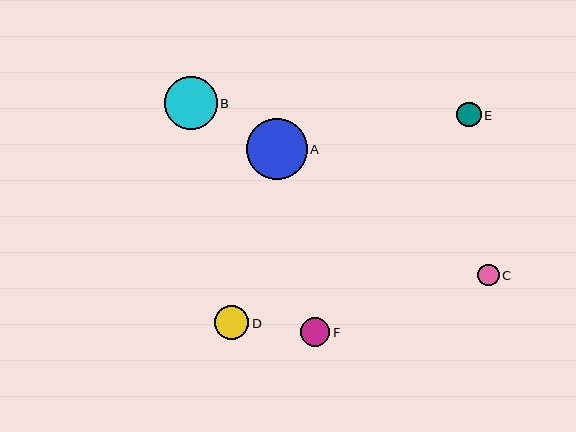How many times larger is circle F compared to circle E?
Circle F is approximately 1.2 times the size of circle E.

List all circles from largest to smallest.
From largest to smallest: A, B, D, F, E, C.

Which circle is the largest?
Circle A is the largest with a size of approximately 61 pixels.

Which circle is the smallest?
Circle C is the smallest with a size of approximately 21 pixels.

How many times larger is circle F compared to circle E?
Circle F is approximately 1.2 times the size of circle E.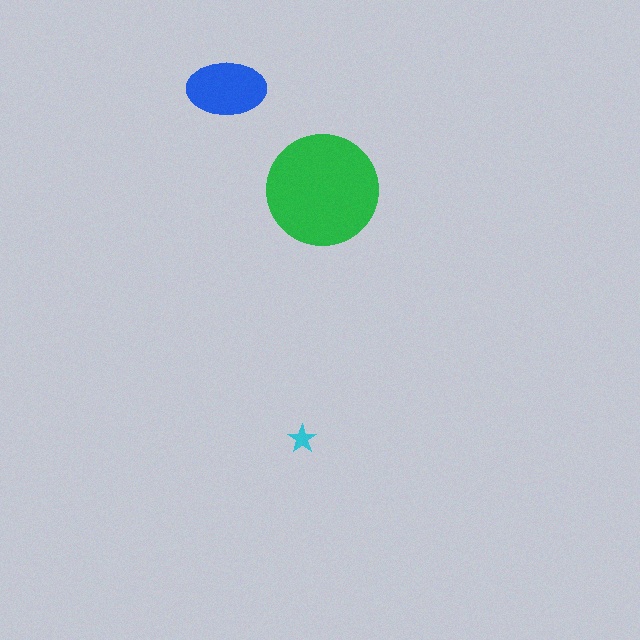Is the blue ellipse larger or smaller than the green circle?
Smaller.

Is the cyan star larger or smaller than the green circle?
Smaller.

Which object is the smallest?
The cyan star.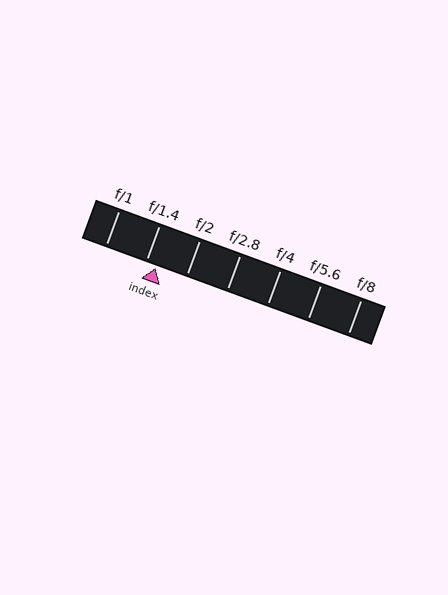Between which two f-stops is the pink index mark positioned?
The index mark is between f/1.4 and f/2.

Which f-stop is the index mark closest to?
The index mark is closest to f/1.4.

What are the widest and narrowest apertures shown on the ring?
The widest aperture shown is f/1 and the narrowest is f/8.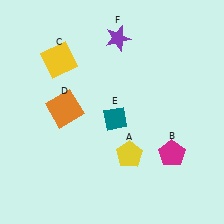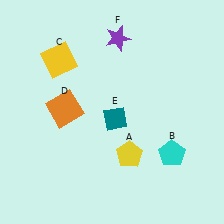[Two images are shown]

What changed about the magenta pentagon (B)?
In Image 1, B is magenta. In Image 2, it changed to cyan.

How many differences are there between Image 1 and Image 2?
There is 1 difference between the two images.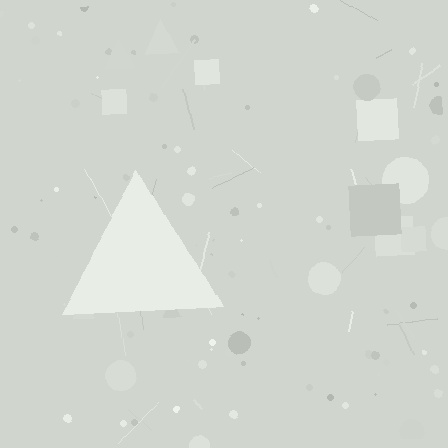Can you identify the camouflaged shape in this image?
The camouflaged shape is a triangle.